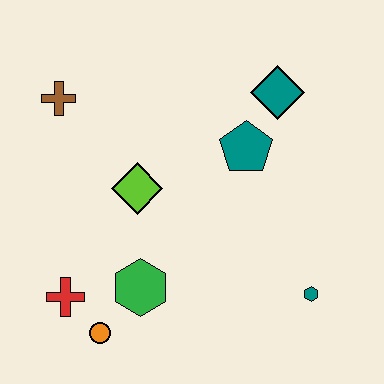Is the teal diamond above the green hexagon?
Yes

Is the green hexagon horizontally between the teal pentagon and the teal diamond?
No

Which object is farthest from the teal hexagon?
The brown cross is farthest from the teal hexagon.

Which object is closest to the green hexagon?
The orange circle is closest to the green hexagon.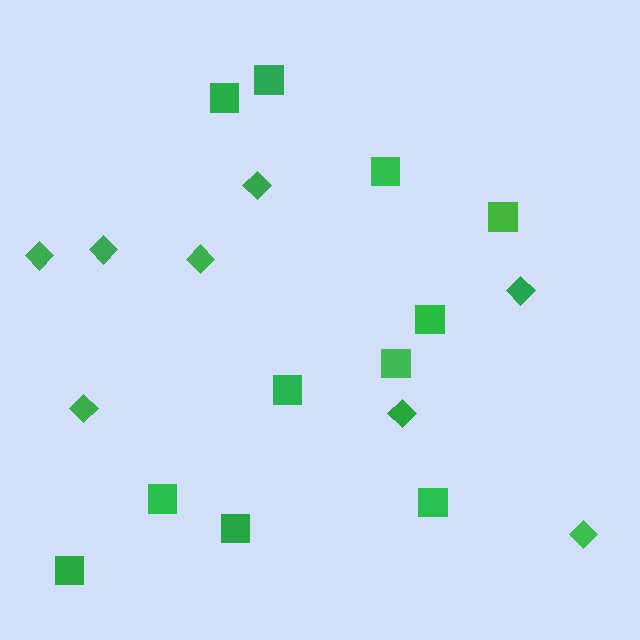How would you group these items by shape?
There are 2 groups: one group of diamonds (8) and one group of squares (11).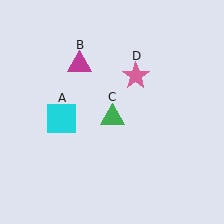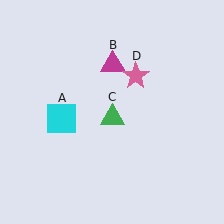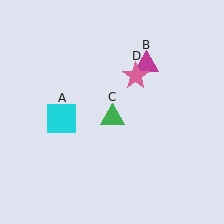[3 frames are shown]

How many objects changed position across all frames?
1 object changed position: magenta triangle (object B).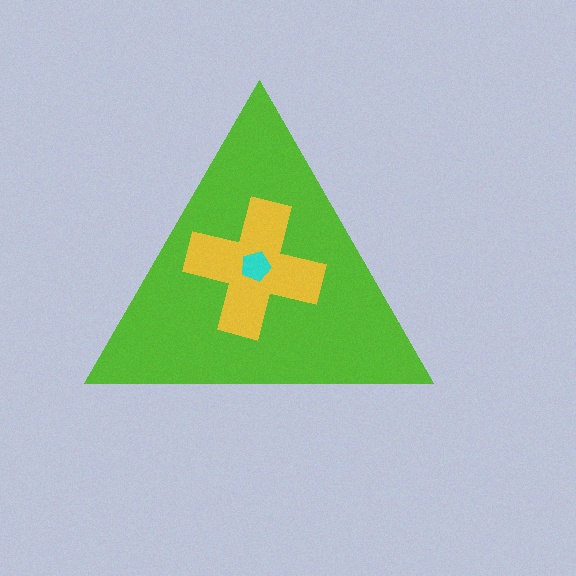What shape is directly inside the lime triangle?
The yellow cross.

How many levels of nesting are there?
3.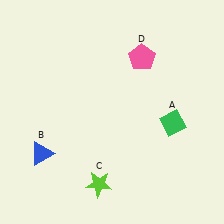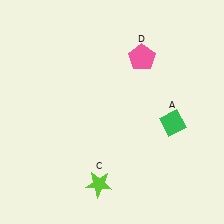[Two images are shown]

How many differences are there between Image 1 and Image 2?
There is 1 difference between the two images.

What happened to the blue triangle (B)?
The blue triangle (B) was removed in Image 2. It was in the bottom-left area of Image 1.